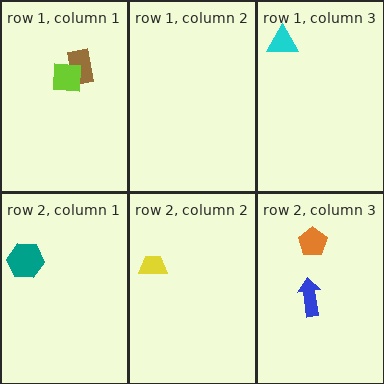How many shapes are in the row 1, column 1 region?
2.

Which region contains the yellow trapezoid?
The row 2, column 2 region.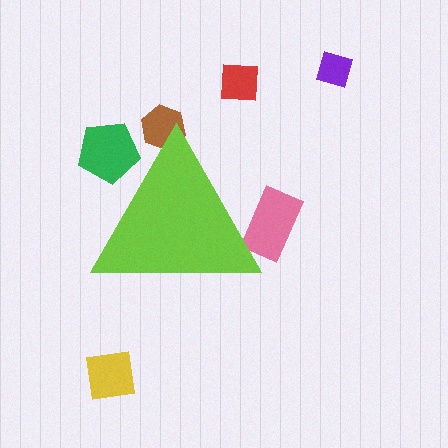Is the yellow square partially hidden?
No, the yellow square is fully visible.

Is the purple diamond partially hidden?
No, the purple diamond is fully visible.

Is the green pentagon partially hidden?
Yes, the green pentagon is partially hidden behind the lime triangle.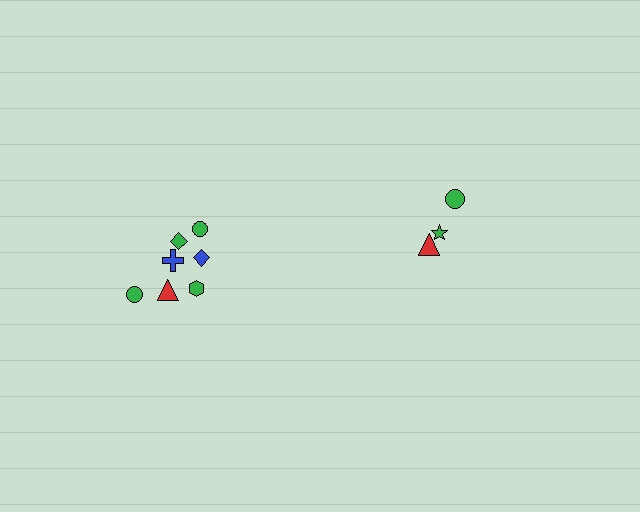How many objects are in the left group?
There are 7 objects.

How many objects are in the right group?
There are 3 objects.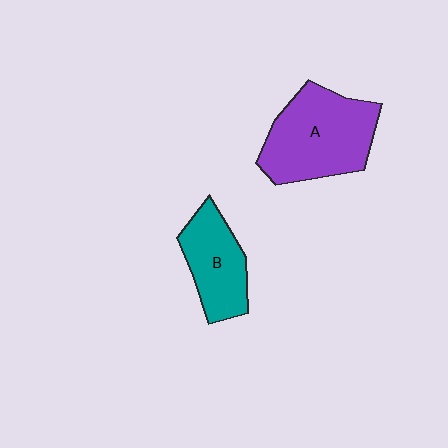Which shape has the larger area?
Shape A (purple).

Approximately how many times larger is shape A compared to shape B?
Approximately 1.6 times.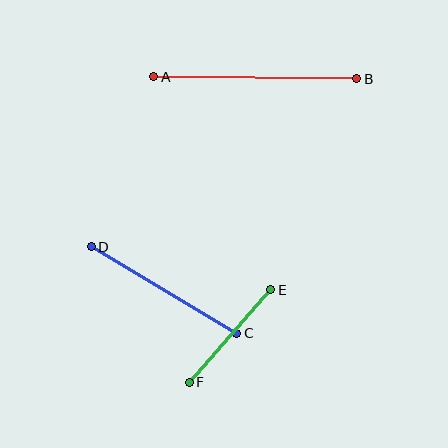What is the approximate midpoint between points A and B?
The midpoint is at approximately (255, 78) pixels.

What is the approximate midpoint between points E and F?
The midpoint is at approximately (230, 336) pixels.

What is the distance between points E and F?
The distance is approximately 123 pixels.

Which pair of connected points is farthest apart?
Points A and B are farthest apart.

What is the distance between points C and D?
The distance is approximately 169 pixels.